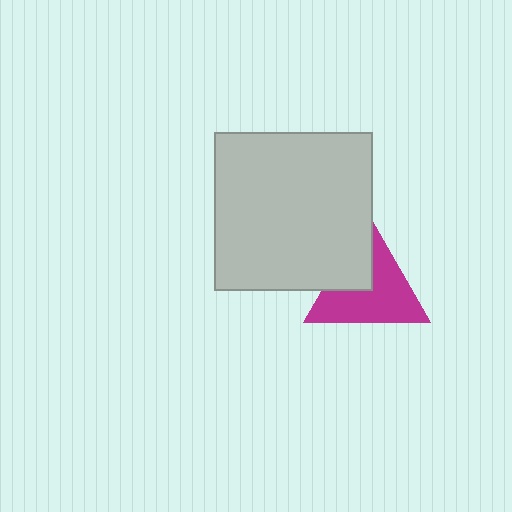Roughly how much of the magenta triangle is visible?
Most of it is visible (roughly 68%).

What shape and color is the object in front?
The object in front is a light gray square.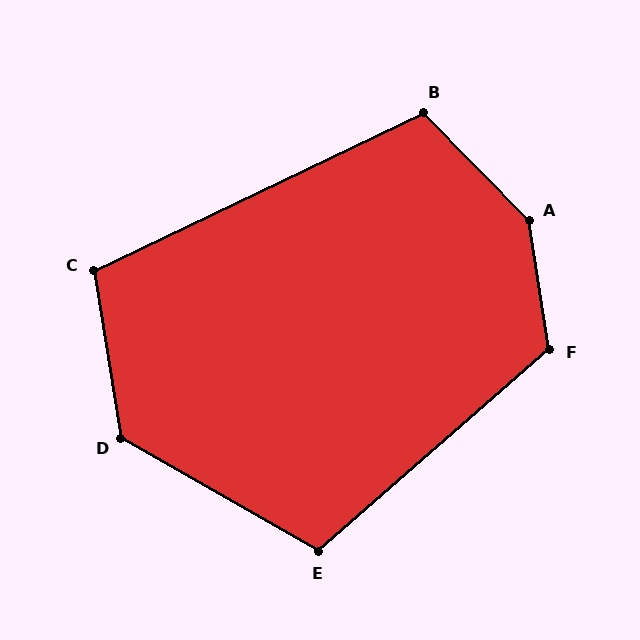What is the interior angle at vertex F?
Approximately 122 degrees (obtuse).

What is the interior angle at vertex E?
Approximately 109 degrees (obtuse).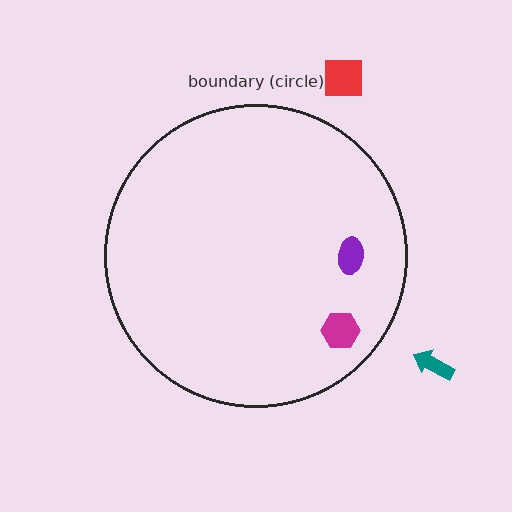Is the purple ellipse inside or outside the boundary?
Inside.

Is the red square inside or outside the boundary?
Outside.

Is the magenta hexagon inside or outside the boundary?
Inside.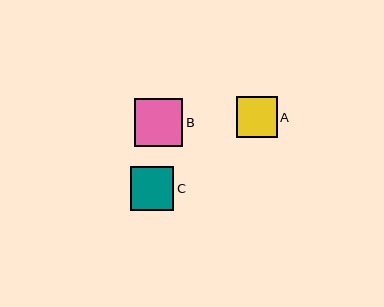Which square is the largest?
Square B is the largest with a size of approximately 48 pixels.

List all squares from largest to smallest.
From largest to smallest: B, C, A.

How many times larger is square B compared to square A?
Square B is approximately 1.2 times the size of square A.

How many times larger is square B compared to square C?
Square B is approximately 1.1 times the size of square C.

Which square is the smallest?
Square A is the smallest with a size of approximately 40 pixels.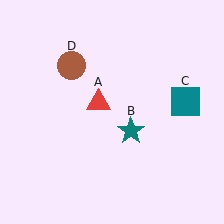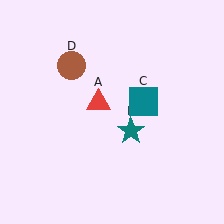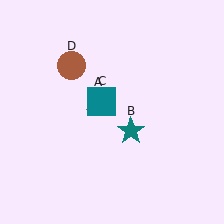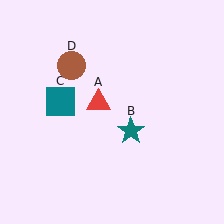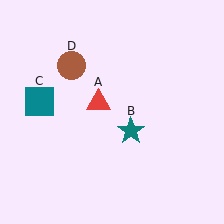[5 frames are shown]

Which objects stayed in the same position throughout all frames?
Red triangle (object A) and teal star (object B) and brown circle (object D) remained stationary.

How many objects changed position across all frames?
1 object changed position: teal square (object C).